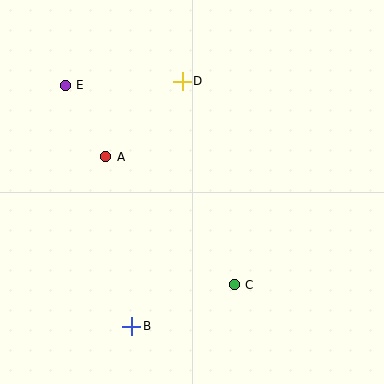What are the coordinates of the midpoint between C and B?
The midpoint between C and B is at (183, 305).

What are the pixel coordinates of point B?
Point B is at (132, 326).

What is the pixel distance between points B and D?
The distance between B and D is 250 pixels.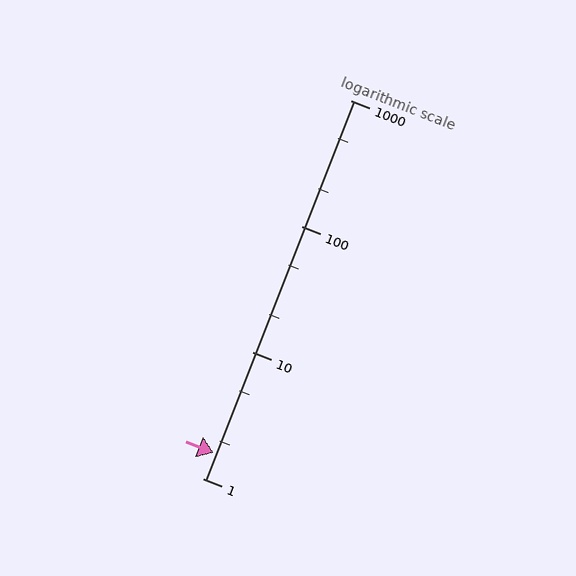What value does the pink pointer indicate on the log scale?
The pointer indicates approximately 1.6.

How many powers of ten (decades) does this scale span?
The scale spans 3 decades, from 1 to 1000.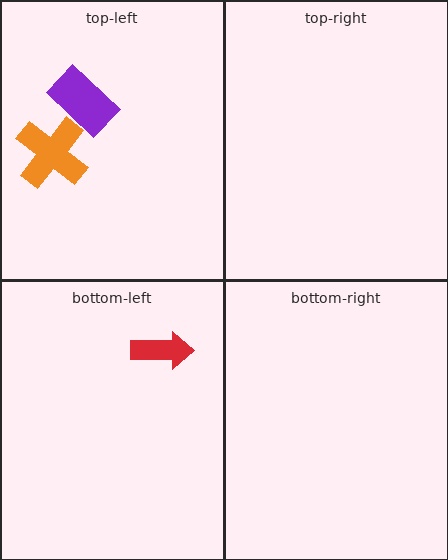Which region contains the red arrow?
The bottom-left region.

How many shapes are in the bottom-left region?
1.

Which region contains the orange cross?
The top-left region.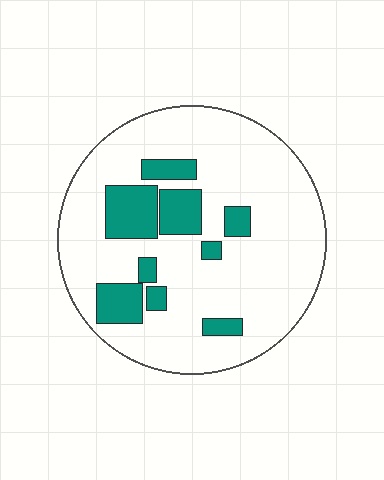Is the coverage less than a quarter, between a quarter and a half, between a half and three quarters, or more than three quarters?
Less than a quarter.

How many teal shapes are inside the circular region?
9.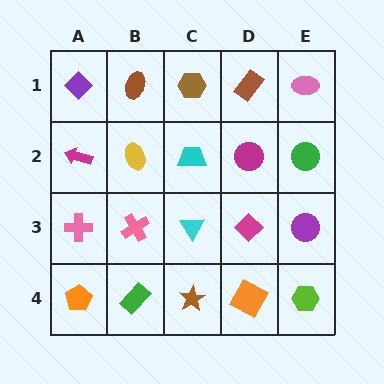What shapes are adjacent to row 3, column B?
A yellow ellipse (row 2, column B), a green rectangle (row 4, column B), a pink cross (row 3, column A), a cyan triangle (row 3, column C).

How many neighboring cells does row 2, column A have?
3.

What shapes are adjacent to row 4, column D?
A magenta diamond (row 3, column D), a brown star (row 4, column C), a lime hexagon (row 4, column E).